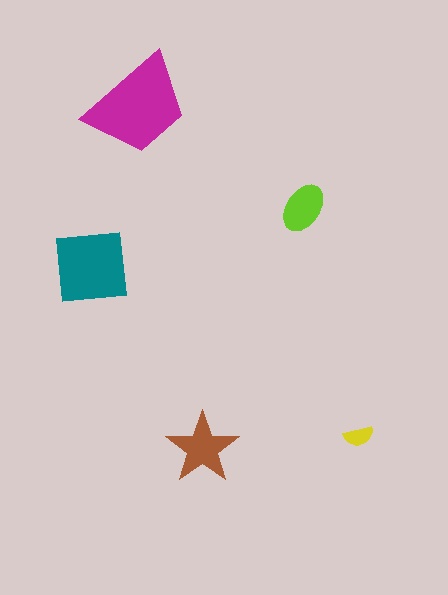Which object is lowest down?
The brown star is bottommost.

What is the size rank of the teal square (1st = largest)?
2nd.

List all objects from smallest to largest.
The yellow semicircle, the lime ellipse, the brown star, the teal square, the magenta trapezoid.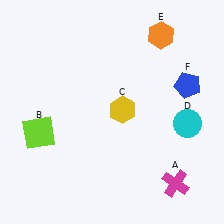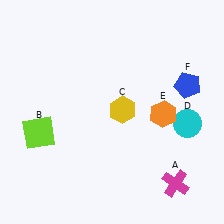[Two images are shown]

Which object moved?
The orange hexagon (E) moved down.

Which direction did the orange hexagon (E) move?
The orange hexagon (E) moved down.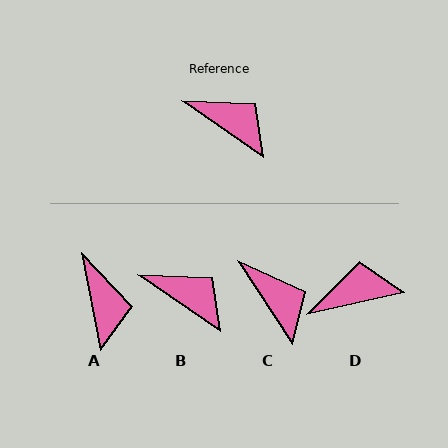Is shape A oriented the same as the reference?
No, it is off by about 45 degrees.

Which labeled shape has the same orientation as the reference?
B.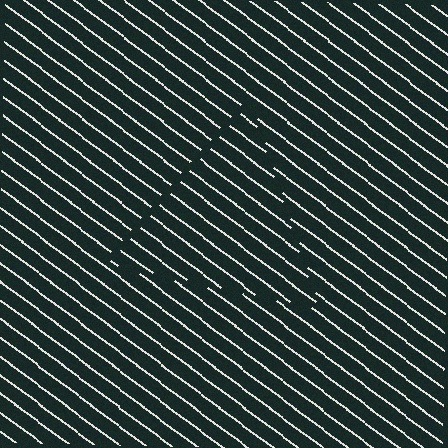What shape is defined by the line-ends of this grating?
An illusory triangle. The interior of the shape contains the same grating, shifted by half a period — the contour is defined by the phase discontinuity where line-ends from the inner and outer gratings abut.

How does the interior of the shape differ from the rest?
The interior of the shape contains the same grating, shifted by half a period — the contour is defined by the phase discontinuity where line-ends from the inner and outer gratings abut.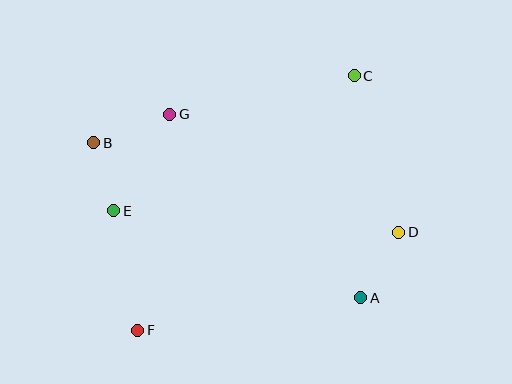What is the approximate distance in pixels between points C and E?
The distance between C and E is approximately 276 pixels.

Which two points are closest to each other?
Points B and E are closest to each other.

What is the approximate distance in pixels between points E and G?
The distance between E and G is approximately 112 pixels.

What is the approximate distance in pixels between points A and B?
The distance between A and B is approximately 308 pixels.